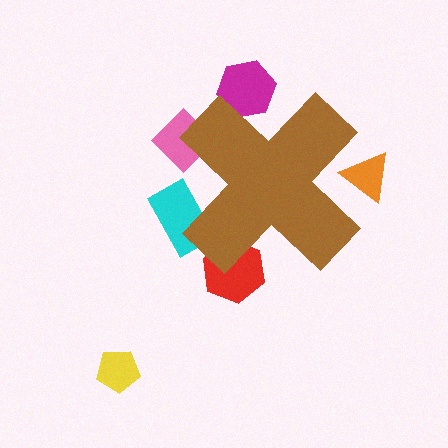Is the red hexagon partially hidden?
Yes, the red hexagon is partially hidden behind the brown cross.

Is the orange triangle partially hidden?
Yes, the orange triangle is partially hidden behind the brown cross.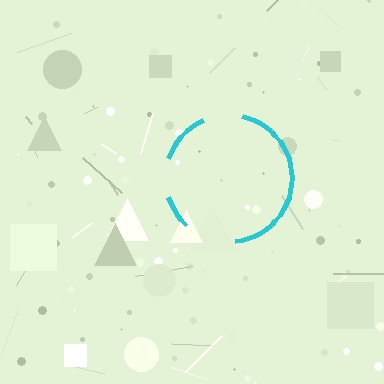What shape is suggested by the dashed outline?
The dashed outline suggests a circle.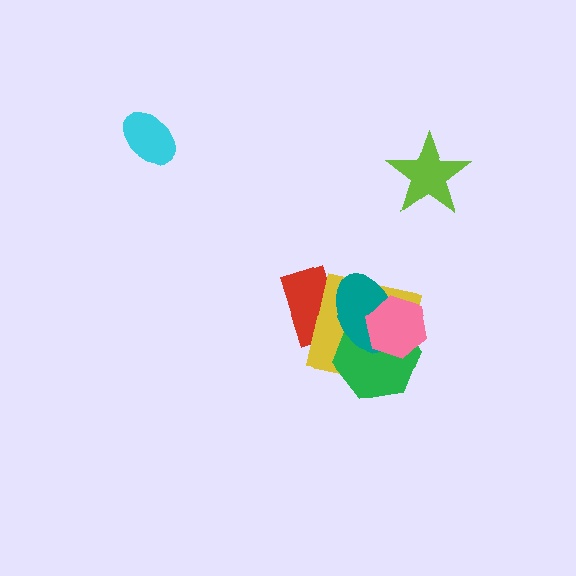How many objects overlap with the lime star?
0 objects overlap with the lime star.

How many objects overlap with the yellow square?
4 objects overlap with the yellow square.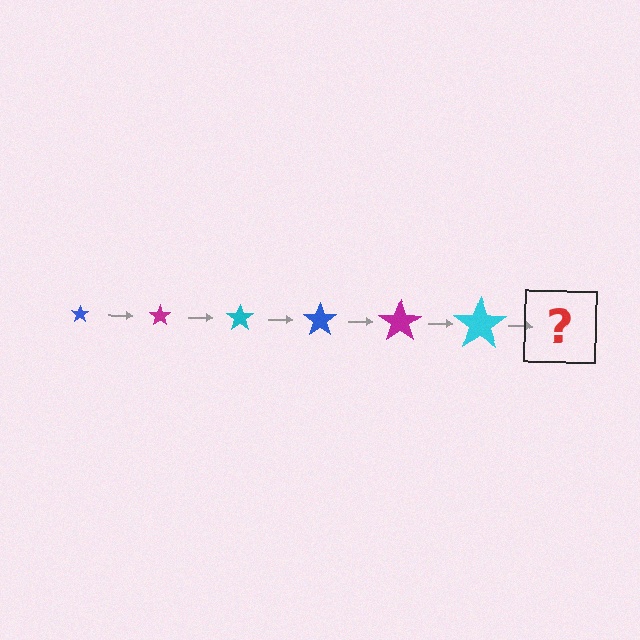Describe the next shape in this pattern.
It should be a blue star, larger than the previous one.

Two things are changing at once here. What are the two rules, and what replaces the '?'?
The two rules are that the star grows larger each step and the color cycles through blue, magenta, and cyan. The '?' should be a blue star, larger than the previous one.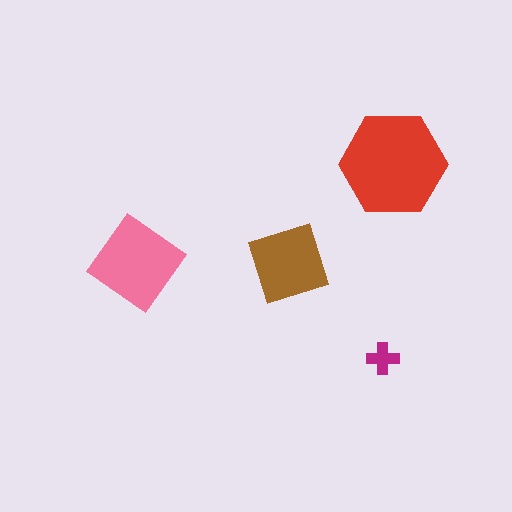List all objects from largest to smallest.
The red hexagon, the pink diamond, the brown diamond, the magenta cross.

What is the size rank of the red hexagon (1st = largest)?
1st.